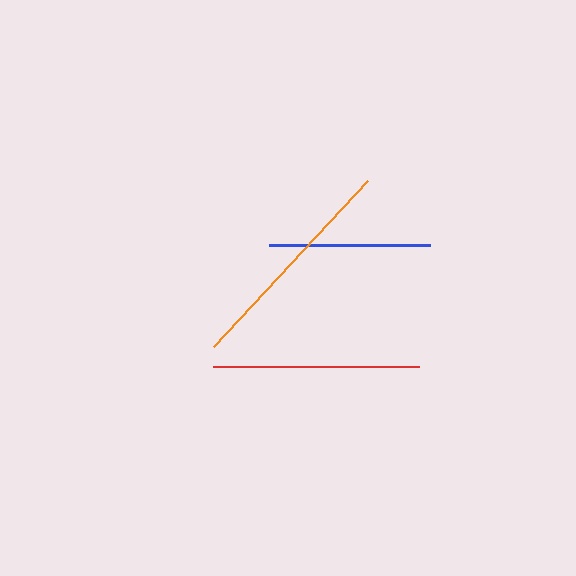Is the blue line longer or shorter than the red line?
The red line is longer than the blue line.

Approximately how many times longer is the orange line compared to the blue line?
The orange line is approximately 1.4 times the length of the blue line.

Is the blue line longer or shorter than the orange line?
The orange line is longer than the blue line.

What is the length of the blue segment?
The blue segment is approximately 161 pixels long.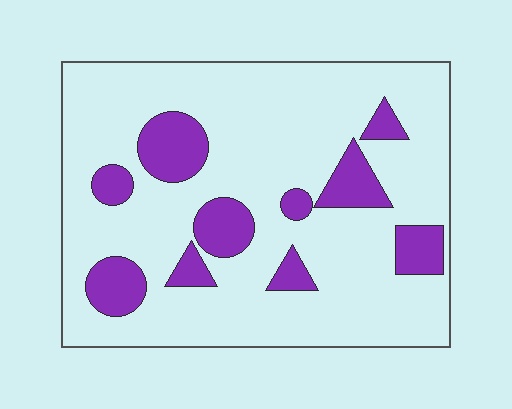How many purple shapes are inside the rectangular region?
10.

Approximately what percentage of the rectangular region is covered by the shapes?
Approximately 20%.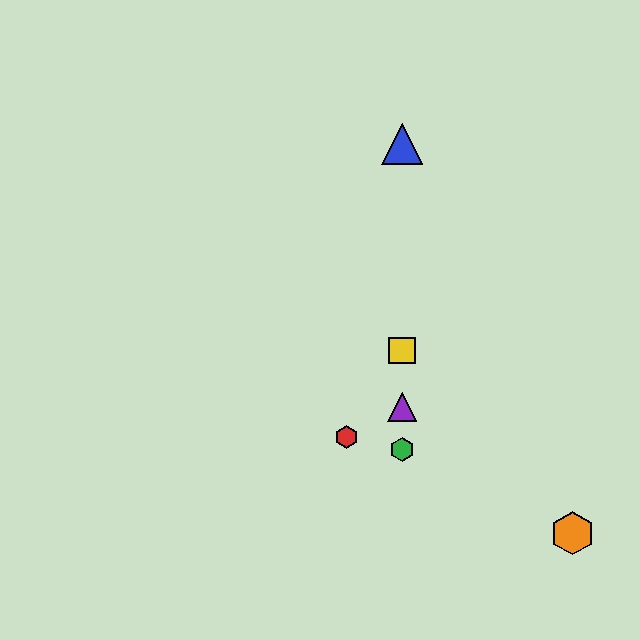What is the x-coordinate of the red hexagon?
The red hexagon is at x≈346.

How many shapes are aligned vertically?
4 shapes (the blue triangle, the green hexagon, the yellow square, the purple triangle) are aligned vertically.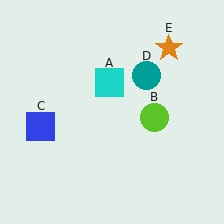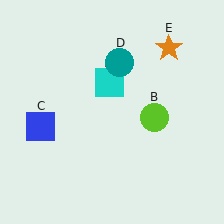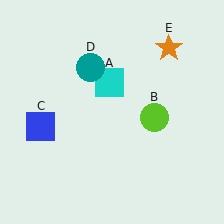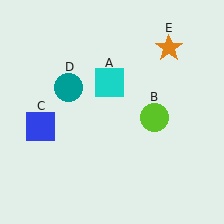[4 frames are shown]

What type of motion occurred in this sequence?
The teal circle (object D) rotated counterclockwise around the center of the scene.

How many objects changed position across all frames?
1 object changed position: teal circle (object D).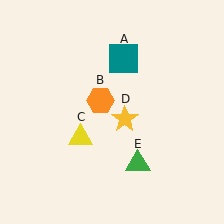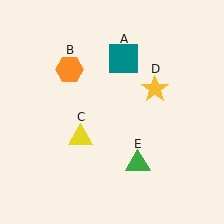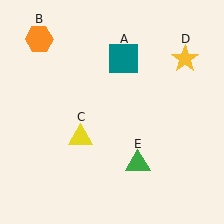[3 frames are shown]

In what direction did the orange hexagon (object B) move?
The orange hexagon (object B) moved up and to the left.